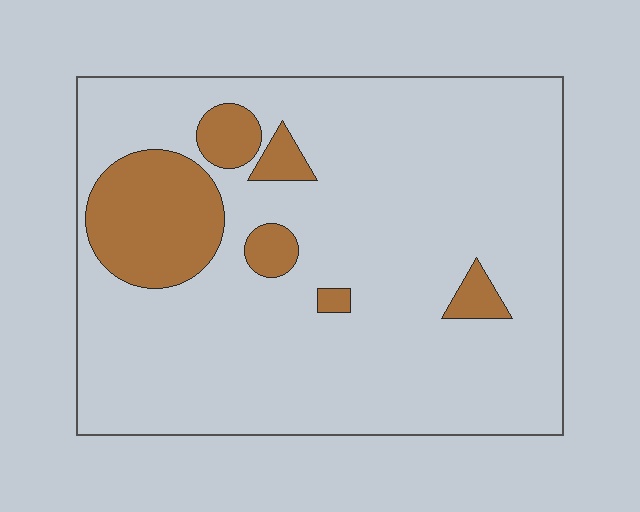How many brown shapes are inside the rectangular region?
6.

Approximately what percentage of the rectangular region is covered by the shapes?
Approximately 15%.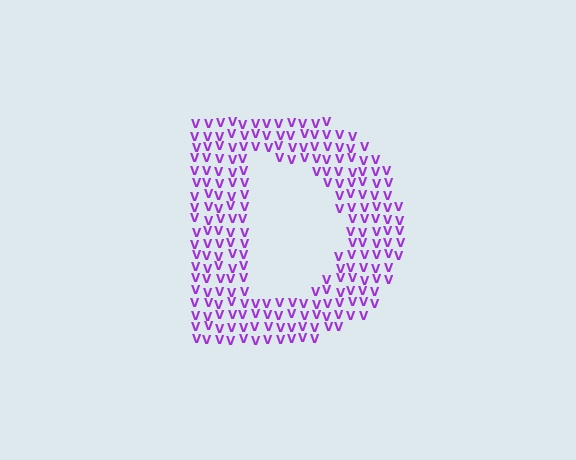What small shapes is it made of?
It is made of small letter V's.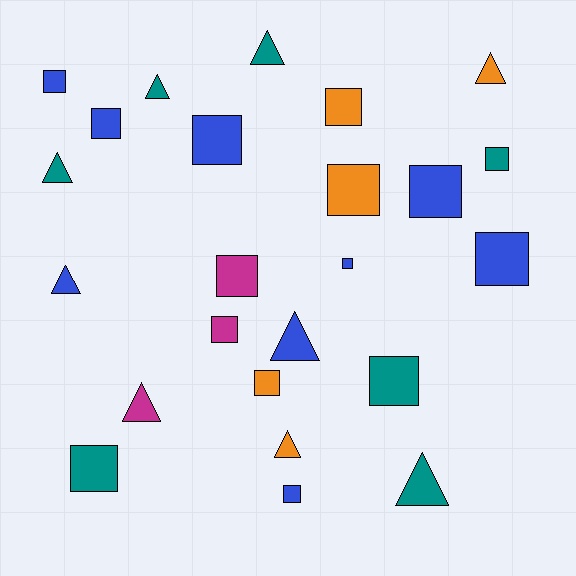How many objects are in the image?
There are 24 objects.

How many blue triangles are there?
There are 2 blue triangles.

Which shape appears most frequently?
Square, with 15 objects.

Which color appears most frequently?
Blue, with 9 objects.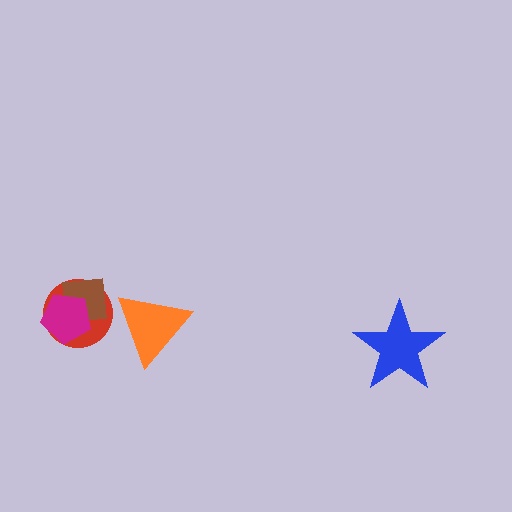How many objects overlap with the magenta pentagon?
2 objects overlap with the magenta pentagon.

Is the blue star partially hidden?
No, no other shape covers it.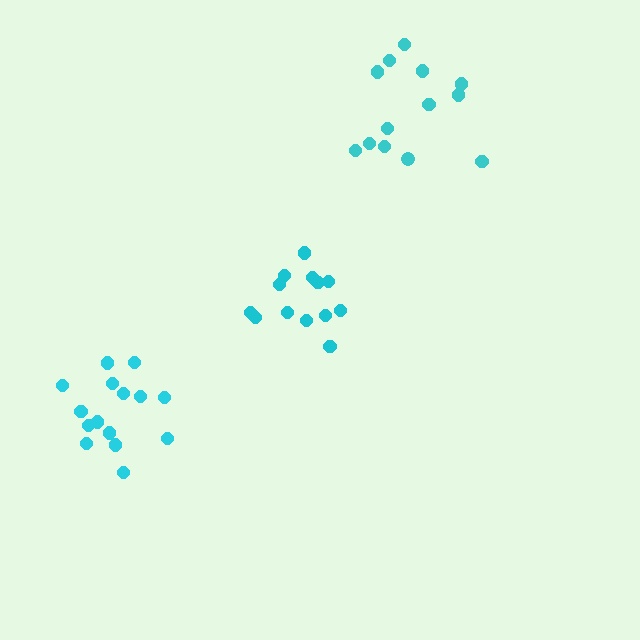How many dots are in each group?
Group 1: 13 dots, Group 2: 15 dots, Group 3: 13 dots (41 total).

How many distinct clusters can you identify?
There are 3 distinct clusters.